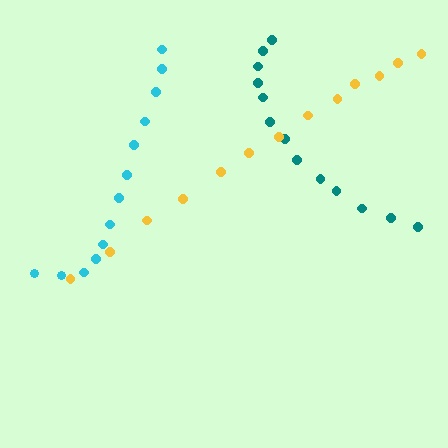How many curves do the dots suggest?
There are 3 distinct paths.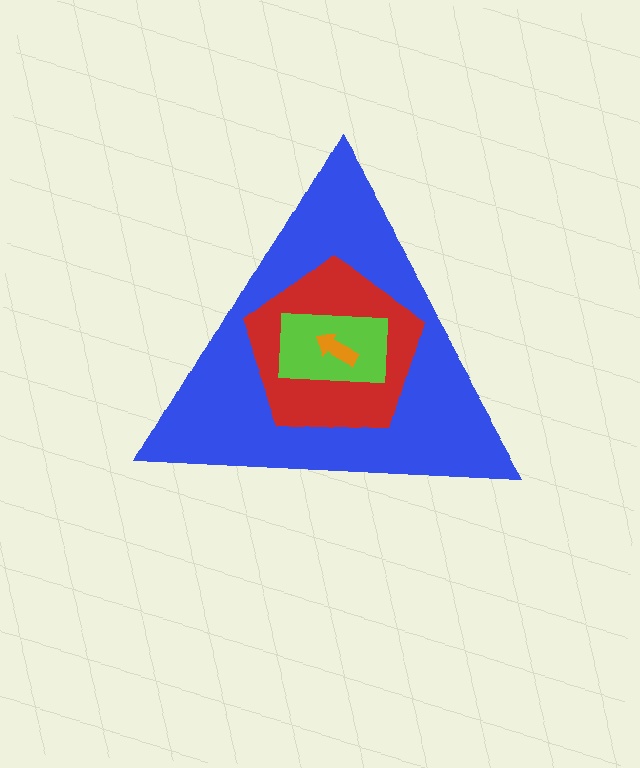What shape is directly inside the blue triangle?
The red pentagon.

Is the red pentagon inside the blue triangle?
Yes.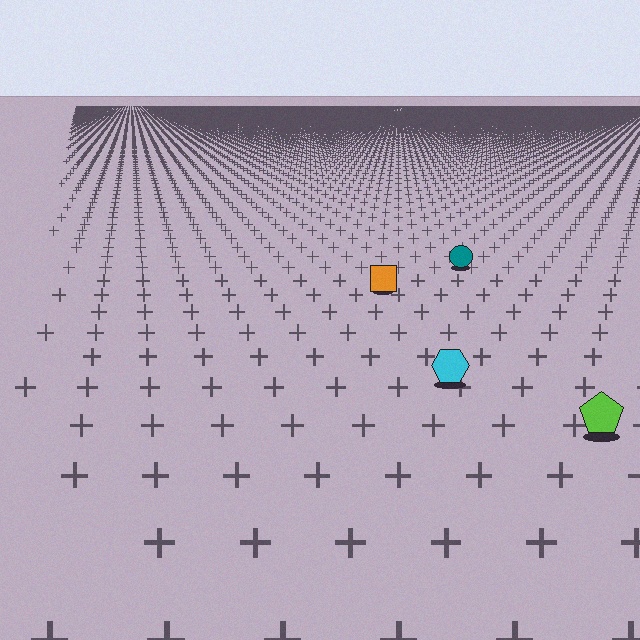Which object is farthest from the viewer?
The teal circle is farthest from the viewer. It appears smaller and the ground texture around it is denser.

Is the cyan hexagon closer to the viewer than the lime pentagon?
No. The lime pentagon is closer — you can tell from the texture gradient: the ground texture is coarser near it.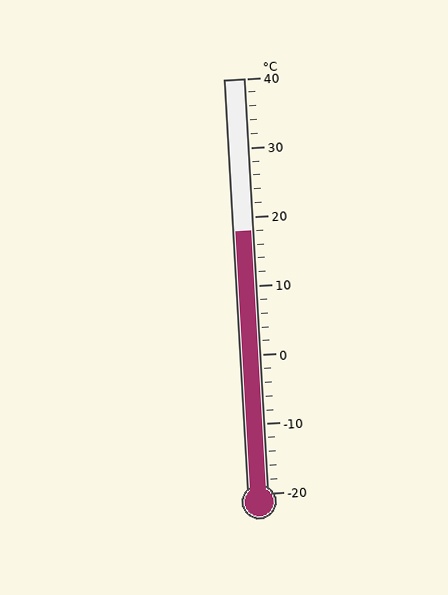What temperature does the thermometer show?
The thermometer shows approximately 18°C.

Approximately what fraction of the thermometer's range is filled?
The thermometer is filled to approximately 65% of its range.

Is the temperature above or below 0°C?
The temperature is above 0°C.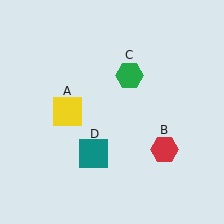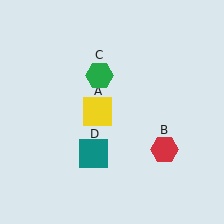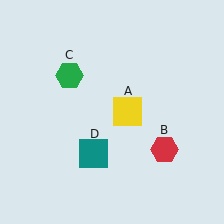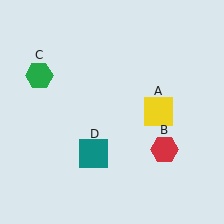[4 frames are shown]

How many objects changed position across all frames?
2 objects changed position: yellow square (object A), green hexagon (object C).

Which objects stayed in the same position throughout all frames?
Red hexagon (object B) and teal square (object D) remained stationary.